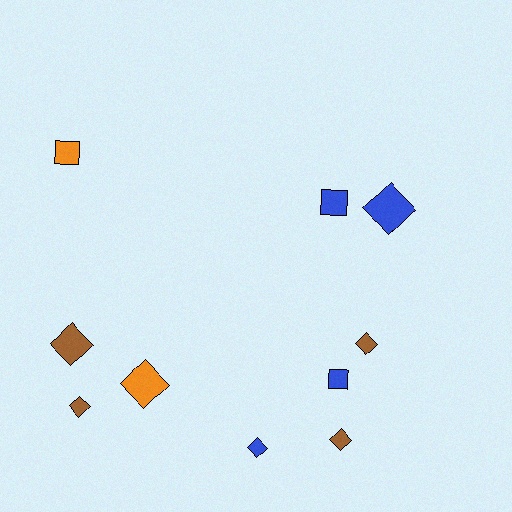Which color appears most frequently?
Brown, with 4 objects.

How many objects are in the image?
There are 10 objects.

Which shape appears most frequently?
Diamond, with 7 objects.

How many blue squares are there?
There are 2 blue squares.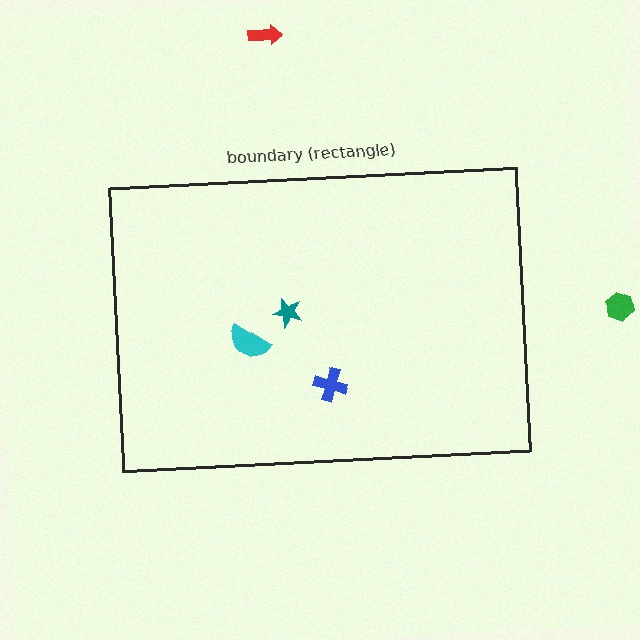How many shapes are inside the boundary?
3 inside, 2 outside.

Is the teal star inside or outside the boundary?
Inside.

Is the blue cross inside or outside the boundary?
Inside.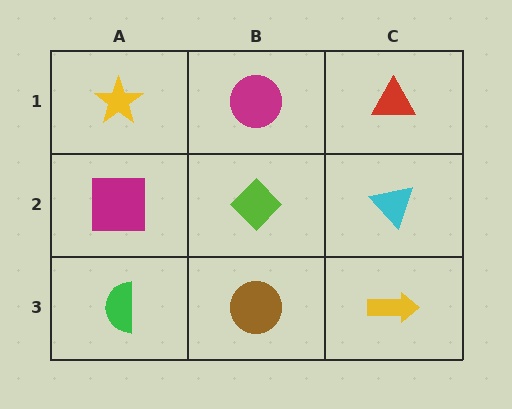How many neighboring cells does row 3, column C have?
2.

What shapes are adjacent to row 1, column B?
A lime diamond (row 2, column B), a yellow star (row 1, column A), a red triangle (row 1, column C).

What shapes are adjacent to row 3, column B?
A lime diamond (row 2, column B), a green semicircle (row 3, column A), a yellow arrow (row 3, column C).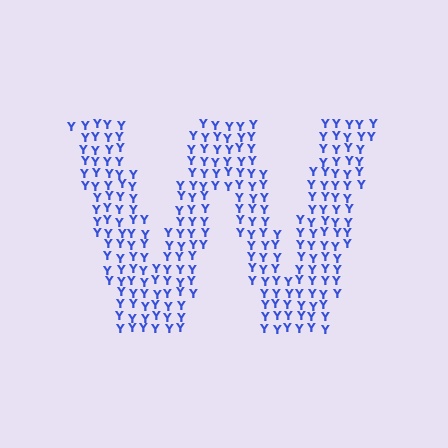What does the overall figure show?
The overall figure shows the letter W.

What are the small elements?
The small elements are letter Y's.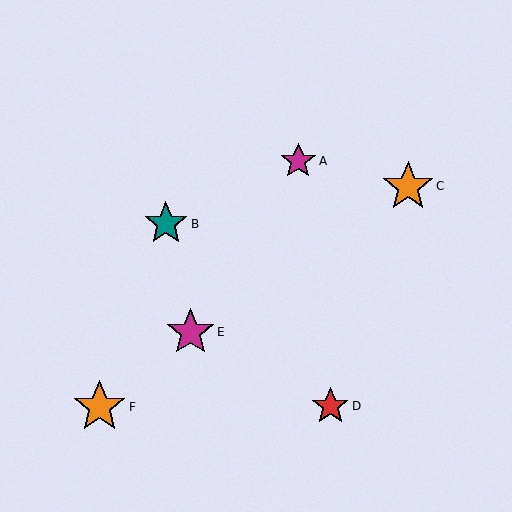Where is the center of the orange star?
The center of the orange star is at (100, 407).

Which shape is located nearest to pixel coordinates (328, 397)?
The red star (labeled D) at (330, 406) is nearest to that location.